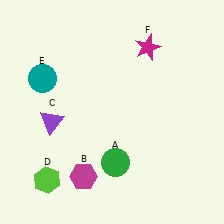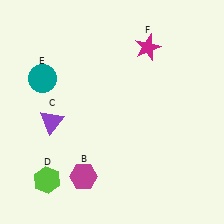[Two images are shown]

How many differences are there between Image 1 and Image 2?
There is 1 difference between the two images.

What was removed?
The green circle (A) was removed in Image 2.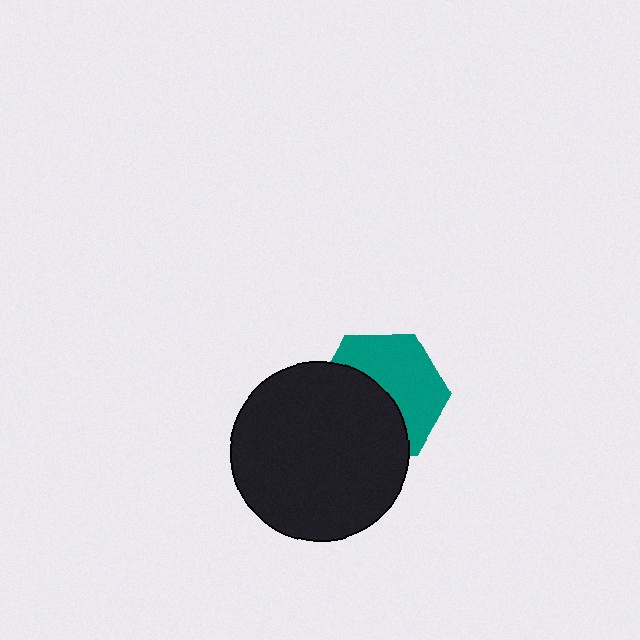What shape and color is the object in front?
The object in front is a black circle.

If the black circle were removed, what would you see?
You would see the complete teal hexagon.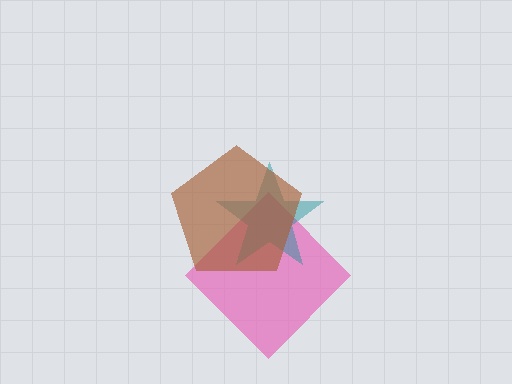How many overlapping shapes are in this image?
There are 3 overlapping shapes in the image.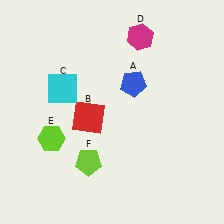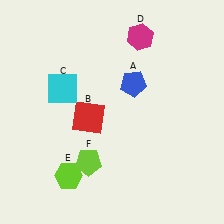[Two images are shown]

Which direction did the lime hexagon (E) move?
The lime hexagon (E) moved down.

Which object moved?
The lime hexagon (E) moved down.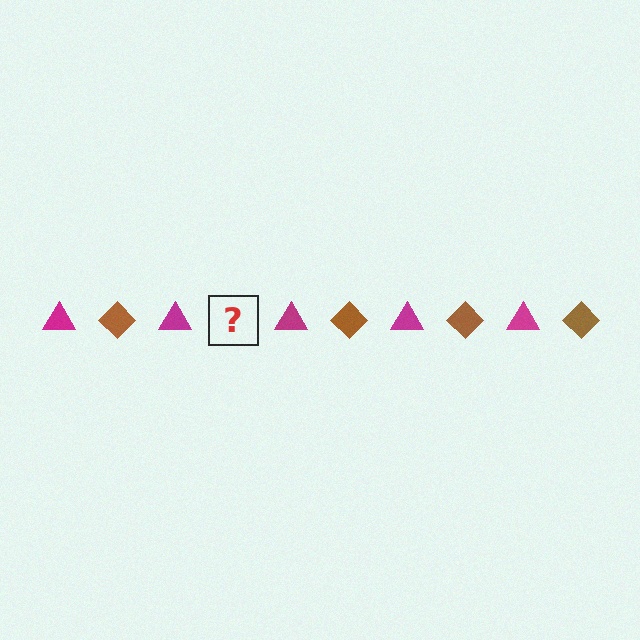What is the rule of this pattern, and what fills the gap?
The rule is that the pattern alternates between magenta triangle and brown diamond. The gap should be filled with a brown diamond.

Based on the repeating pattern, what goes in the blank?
The blank should be a brown diamond.